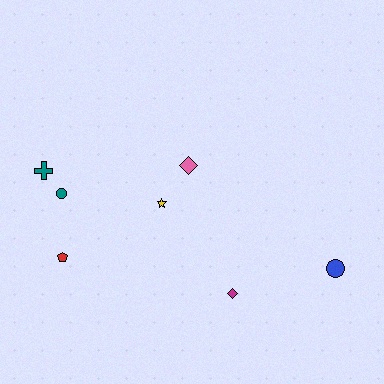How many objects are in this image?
There are 7 objects.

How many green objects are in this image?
There are no green objects.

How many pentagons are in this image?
There is 1 pentagon.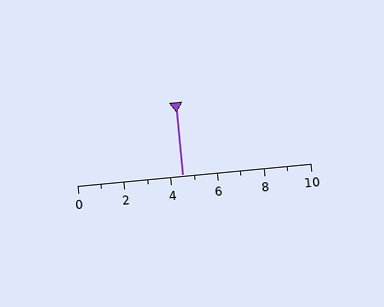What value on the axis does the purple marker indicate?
The marker indicates approximately 4.5.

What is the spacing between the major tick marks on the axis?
The major ticks are spaced 2 apart.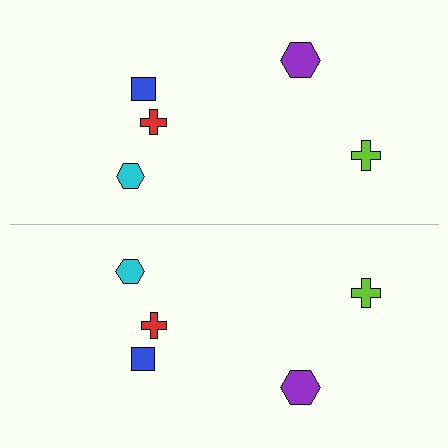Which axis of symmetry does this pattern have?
The pattern has a horizontal axis of symmetry running through the center of the image.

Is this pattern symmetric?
Yes, this pattern has bilateral (reflection) symmetry.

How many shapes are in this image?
There are 10 shapes in this image.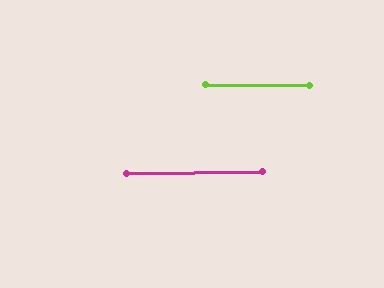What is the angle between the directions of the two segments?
Approximately 1 degree.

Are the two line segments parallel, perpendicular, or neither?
Parallel — their directions differ by only 1.2°.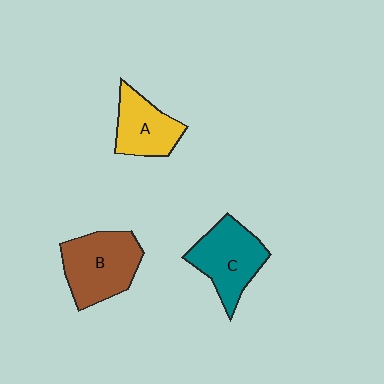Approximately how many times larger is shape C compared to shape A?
Approximately 1.3 times.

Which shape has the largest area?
Shape B (brown).